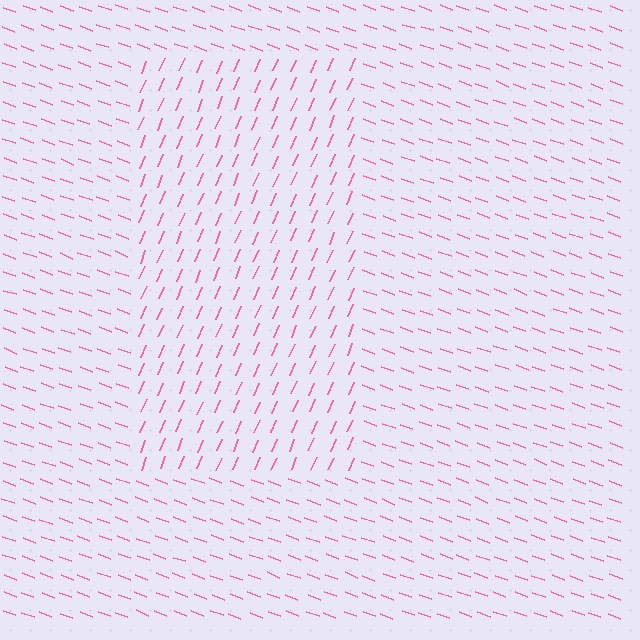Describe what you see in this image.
The image is filled with small pink line segments. A rectangle region in the image has lines oriented differently from the surrounding lines, creating a visible texture boundary.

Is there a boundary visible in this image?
Yes, there is a texture boundary formed by a change in line orientation.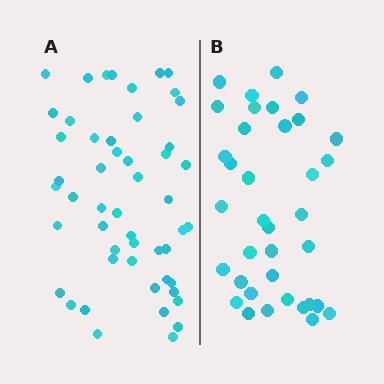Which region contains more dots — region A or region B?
Region A (the left region) has more dots.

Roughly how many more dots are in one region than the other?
Region A has approximately 15 more dots than region B.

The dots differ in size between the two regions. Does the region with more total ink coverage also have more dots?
No. Region B has more total ink coverage because its dots are larger, but region A actually contains more individual dots. Total area can be misleading — the number of items is what matters here.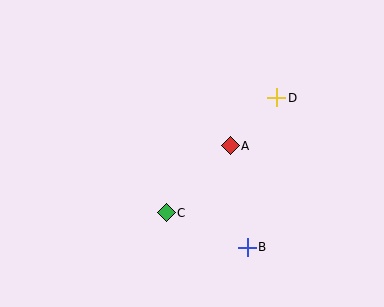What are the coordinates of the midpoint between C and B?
The midpoint between C and B is at (207, 230).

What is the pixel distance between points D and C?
The distance between D and C is 160 pixels.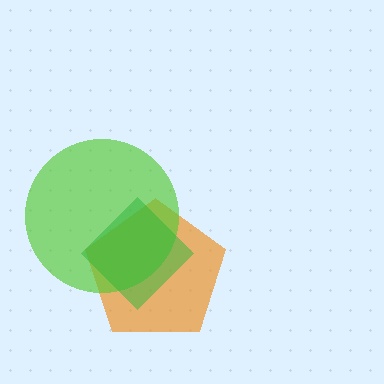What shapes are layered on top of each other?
The layered shapes are: an orange pentagon, a lime circle, a green diamond.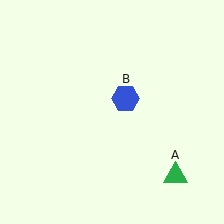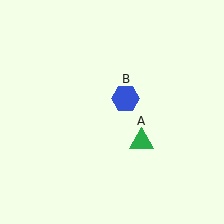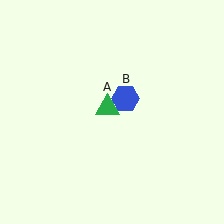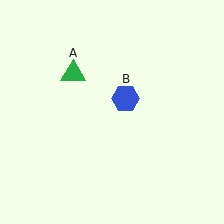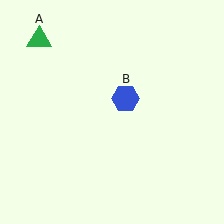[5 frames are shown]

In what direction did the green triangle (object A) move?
The green triangle (object A) moved up and to the left.